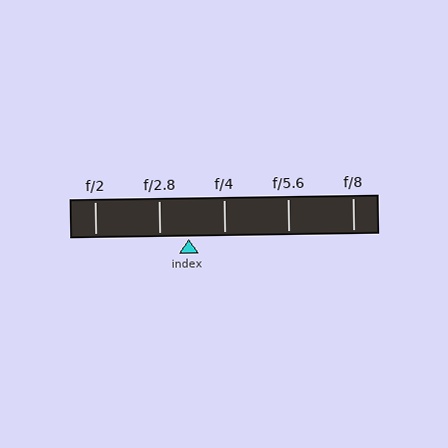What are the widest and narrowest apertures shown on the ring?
The widest aperture shown is f/2 and the narrowest is f/8.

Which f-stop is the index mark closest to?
The index mark is closest to f/2.8.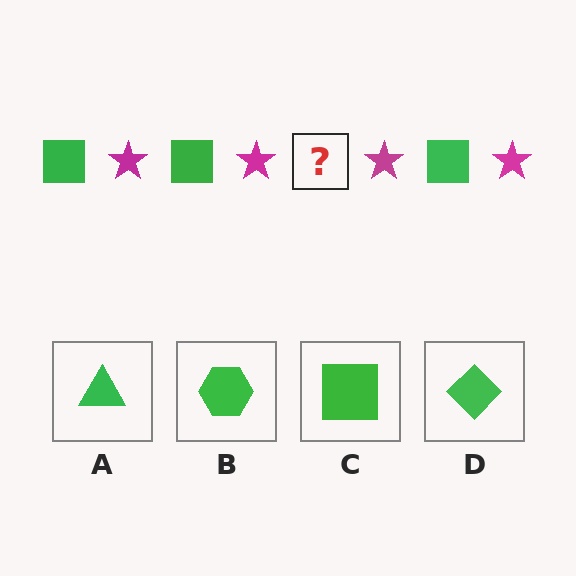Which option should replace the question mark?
Option C.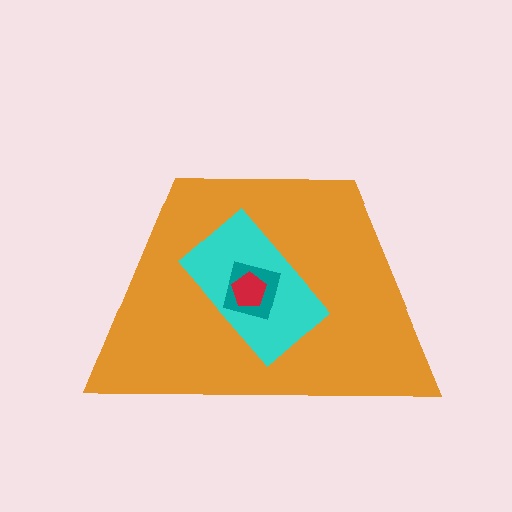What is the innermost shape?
The red pentagon.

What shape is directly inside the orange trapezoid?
The cyan rectangle.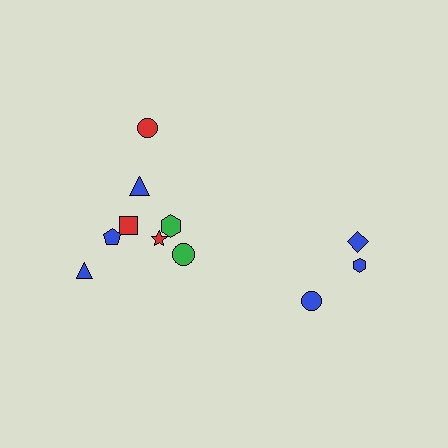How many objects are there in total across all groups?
There are 11 objects.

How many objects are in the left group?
There are 8 objects.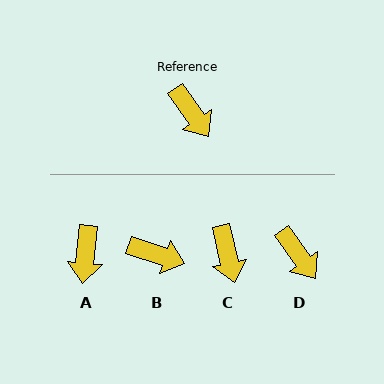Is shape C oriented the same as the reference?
No, it is off by about 22 degrees.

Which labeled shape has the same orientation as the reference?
D.